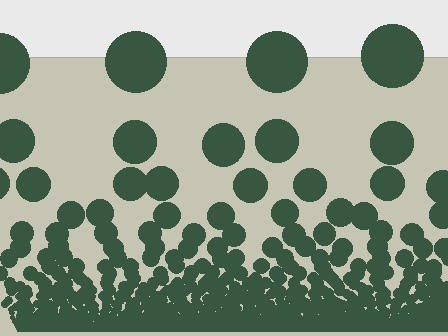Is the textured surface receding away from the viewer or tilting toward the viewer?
The surface appears to tilt toward the viewer. Texture elements get larger and sparser toward the top.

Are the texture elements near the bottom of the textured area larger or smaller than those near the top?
Smaller. The gradient is inverted — elements near the bottom are smaller and denser.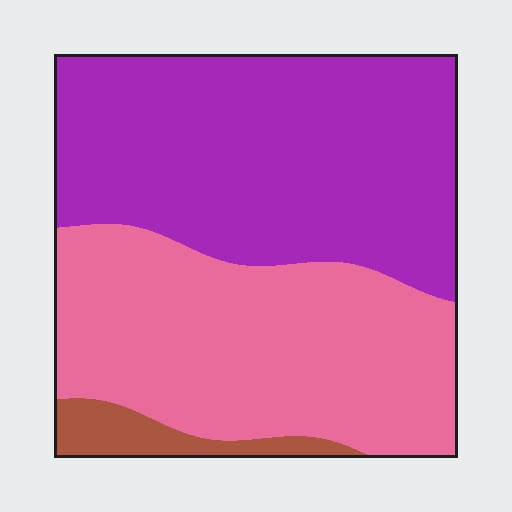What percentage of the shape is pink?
Pink covers roughly 45% of the shape.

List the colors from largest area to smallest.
From largest to smallest: purple, pink, brown.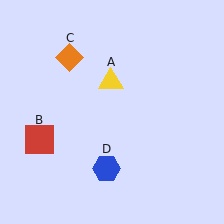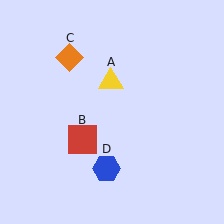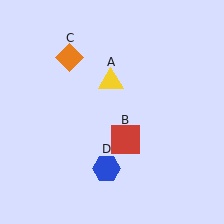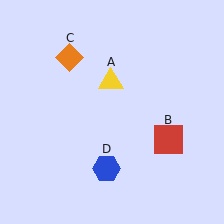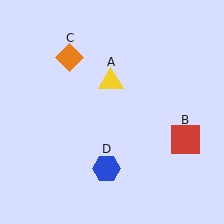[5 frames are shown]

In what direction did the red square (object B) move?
The red square (object B) moved right.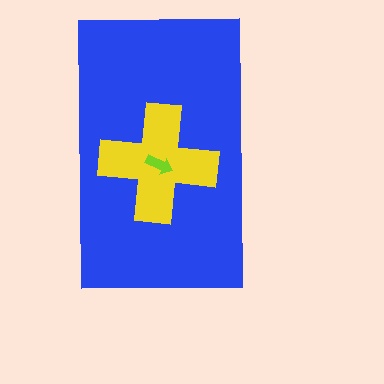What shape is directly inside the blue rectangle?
The yellow cross.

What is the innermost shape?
The lime arrow.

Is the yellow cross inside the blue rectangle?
Yes.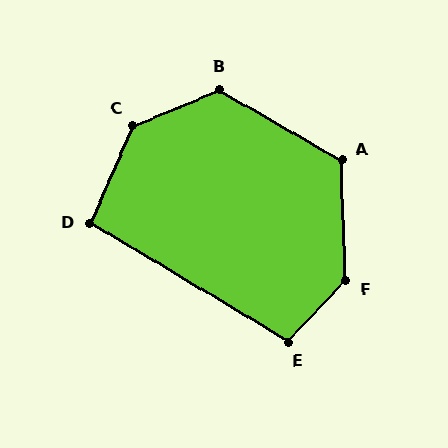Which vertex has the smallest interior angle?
D, at approximately 97 degrees.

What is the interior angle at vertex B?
Approximately 128 degrees (obtuse).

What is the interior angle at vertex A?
Approximately 122 degrees (obtuse).